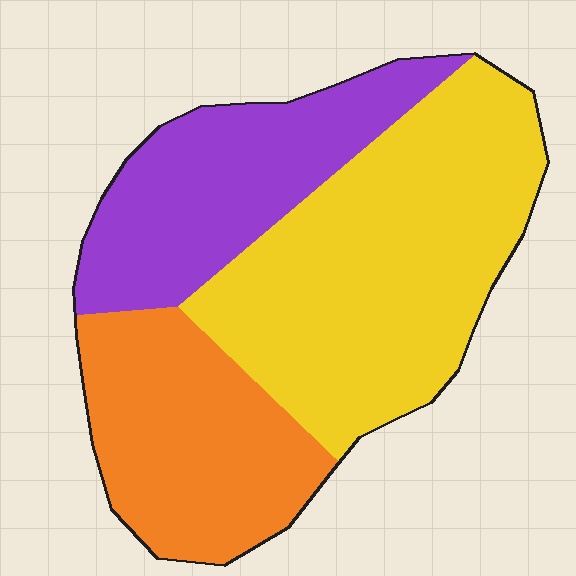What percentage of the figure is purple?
Purple covers 26% of the figure.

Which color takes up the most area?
Yellow, at roughly 45%.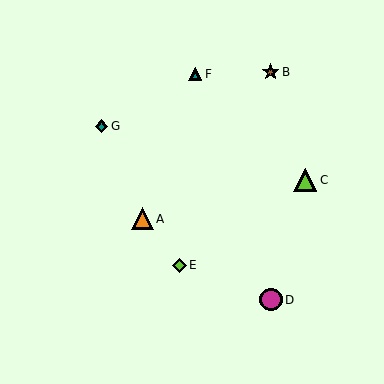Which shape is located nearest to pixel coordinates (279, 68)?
The brown star (labeled B) at (271, 72) is nearest to that location.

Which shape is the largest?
The lime triangle (labeled C) is the largest.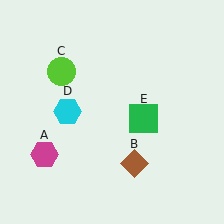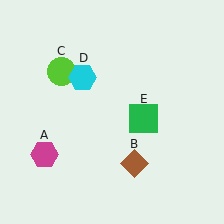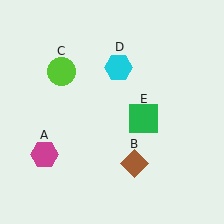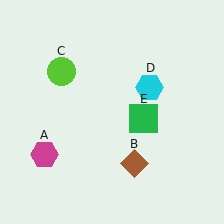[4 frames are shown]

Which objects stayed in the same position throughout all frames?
Magenta hexagon (object A) and brown diamond (object B) and lime circle (object C) and green square (object E) remained stationary.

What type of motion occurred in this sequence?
The cyan hexagon (object D) rotated clockwise around the center of the scene.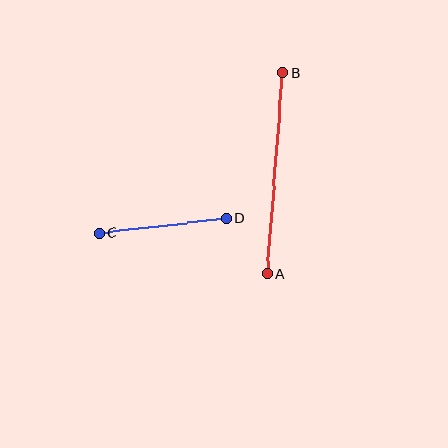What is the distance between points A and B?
The distance is approximately 201 pixels.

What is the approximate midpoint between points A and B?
The midpoint is at approximately (275, 174) pixels.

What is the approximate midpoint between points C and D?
The midpoint is at approximately (163, 225) pixels.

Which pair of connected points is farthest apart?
Points A and B are farthest apart.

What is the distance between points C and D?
The distance is approximately 128 pixels.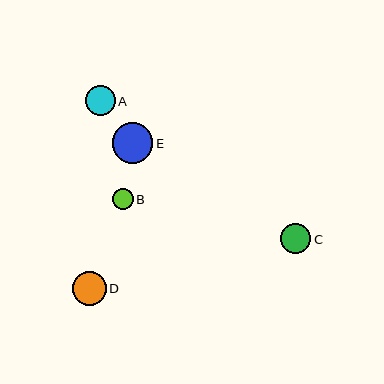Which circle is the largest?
Circle E is the largest with a size of approximately 40 pixels.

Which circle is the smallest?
Circle B is the smallest with a size of approximately 21 pixels.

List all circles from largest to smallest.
From largest to smallest: E, D, A, C, B.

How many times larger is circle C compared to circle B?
Circle C is approximately 1.4 times the size of circle B.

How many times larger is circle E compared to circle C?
Circle E is approximately 1.3 times the size of circle C.